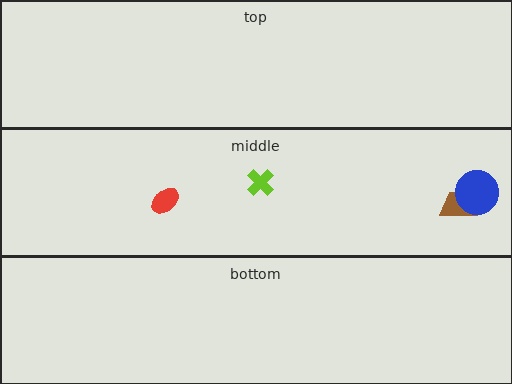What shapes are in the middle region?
The red ellipse, the brown trapezoid, the blue circle, the lime cross.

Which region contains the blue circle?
The middle region.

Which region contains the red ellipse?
The middle region.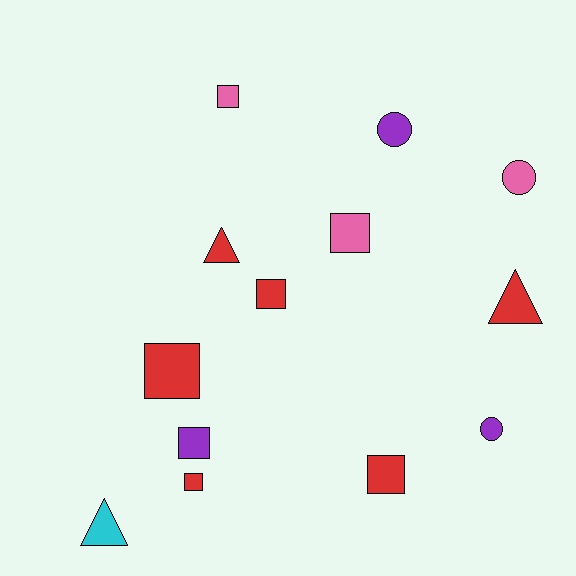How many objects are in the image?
There are 13 objects.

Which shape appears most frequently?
Square, with 7 objects.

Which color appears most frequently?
Red, with 6 objects.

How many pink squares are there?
There are 2 pink squares.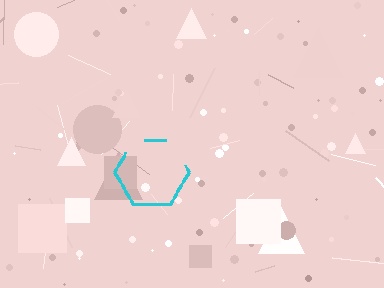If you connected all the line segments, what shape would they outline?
They would outline a hexagon.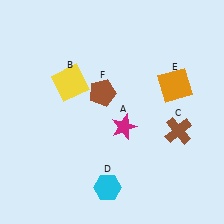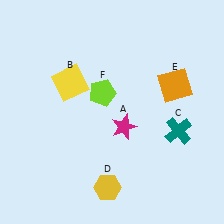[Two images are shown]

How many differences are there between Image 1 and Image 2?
There are 3 differences between the two images.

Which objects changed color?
C changed from brown to teal. D changed from cyan to yellow. F changed from brown to lime.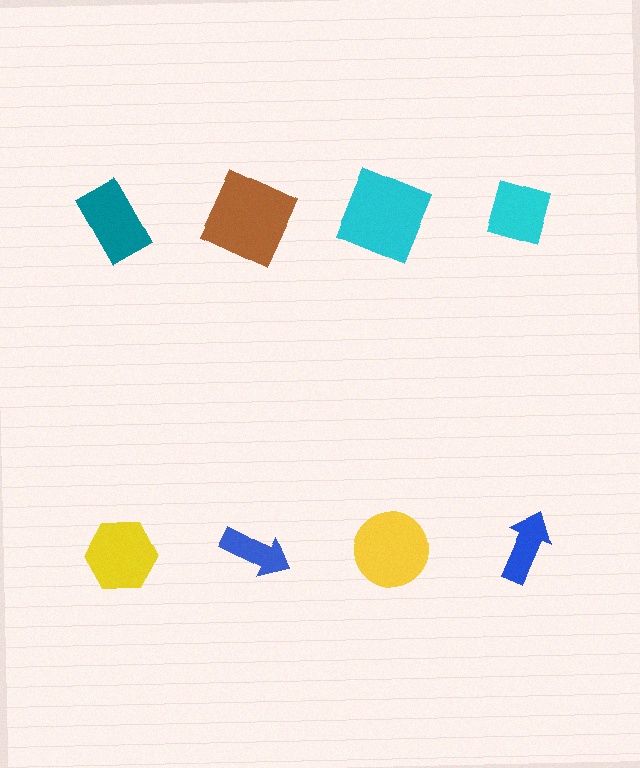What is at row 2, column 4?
A blue arrow.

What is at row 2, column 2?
A blue arrow.